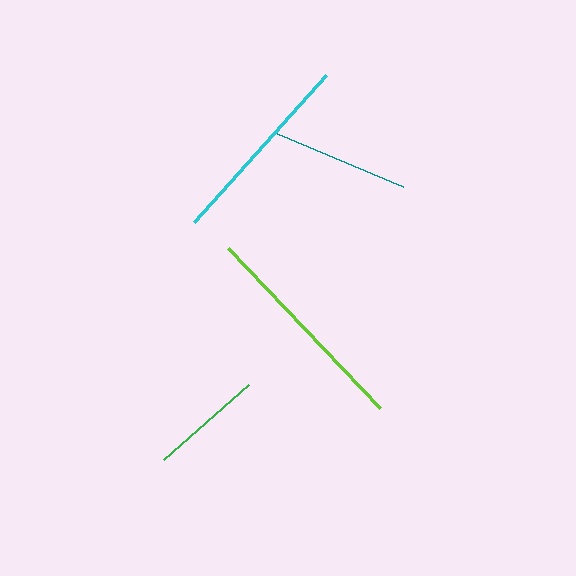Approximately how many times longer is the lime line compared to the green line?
The lime line is approximately 2.0 times the length of the green line.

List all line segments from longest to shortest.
From longest to shortest: lime, cyan, teal, green.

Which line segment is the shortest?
The green line is the shortest at approximately 113 pixels.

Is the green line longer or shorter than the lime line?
The lime line is longer than the green line.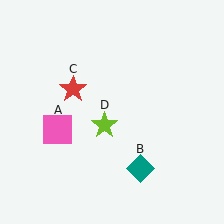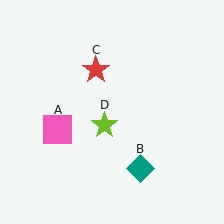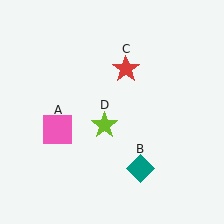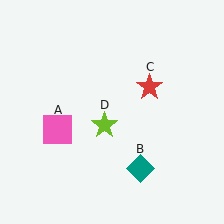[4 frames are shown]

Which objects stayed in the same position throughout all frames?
Pink square (object A) and teal diamond (object B) and lime star (object D) remained stationary.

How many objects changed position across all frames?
1 object changed position: red star (object C).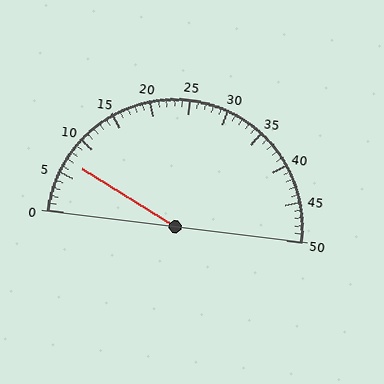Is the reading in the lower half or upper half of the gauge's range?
The reading is in the lower half of the range (0 to 50).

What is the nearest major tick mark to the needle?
The nearest major tick mark is 5.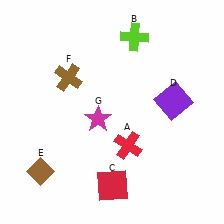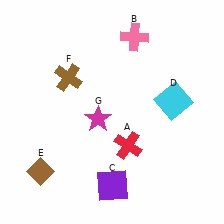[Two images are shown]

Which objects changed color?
B changed from lime to pink. C changed from red to purple. D changed from purple to cyan.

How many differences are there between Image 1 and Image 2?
There are 3 differences between the two images.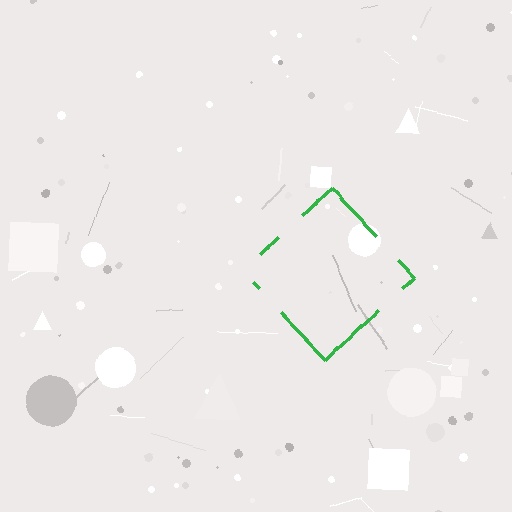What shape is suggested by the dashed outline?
The dashed outline suggests a diamond.